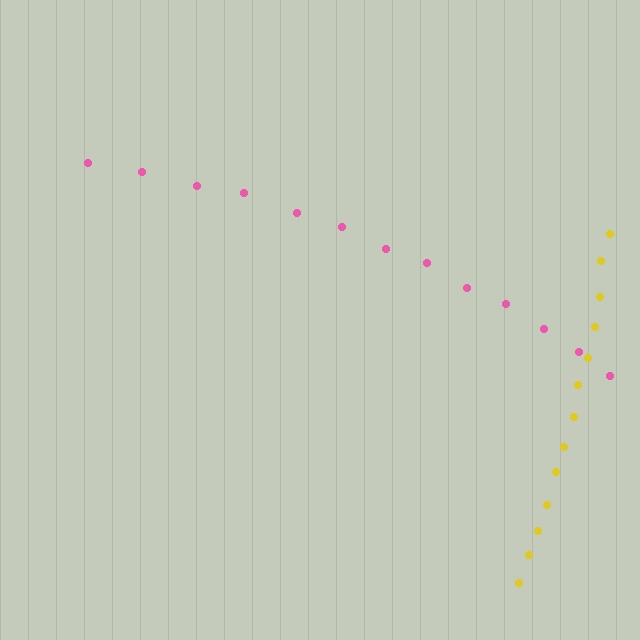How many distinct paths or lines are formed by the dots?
There are 2 distinct paths.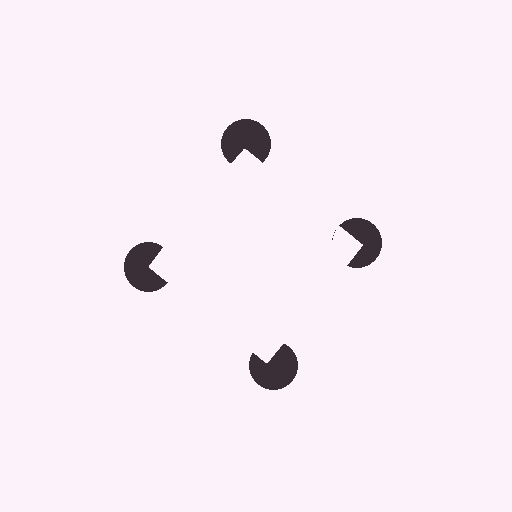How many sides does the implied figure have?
4 sides.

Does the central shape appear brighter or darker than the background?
It typically appears slightly brighter than the background, even though no actual brightness change is drawn.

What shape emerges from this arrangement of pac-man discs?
An illusory square — its edges are inferred from the aligned wedge cuts in the pac-man discs, not physically drawn.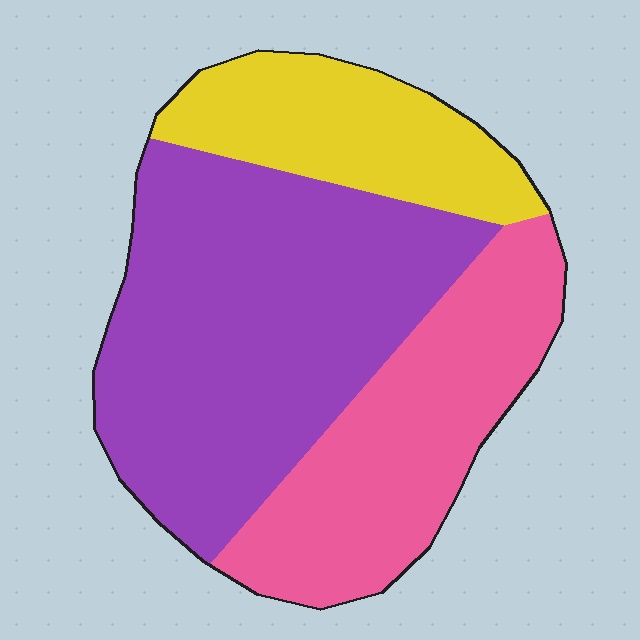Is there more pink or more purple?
Purple.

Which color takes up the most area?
Purple, at roughly 50%.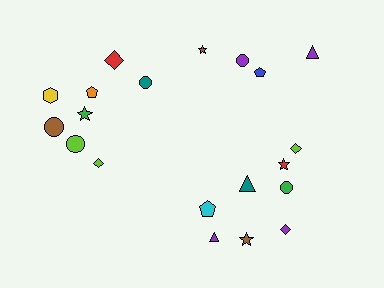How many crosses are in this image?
There are no crosses.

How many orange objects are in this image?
There is 1 orange object.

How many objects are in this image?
There are 20 objects.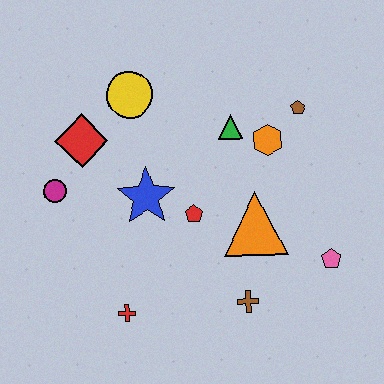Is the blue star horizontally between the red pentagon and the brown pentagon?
No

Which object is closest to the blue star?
The red pentagon is closest to the blue star.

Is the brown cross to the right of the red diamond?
Yes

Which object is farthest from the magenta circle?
The pink pentagon is farthest from the magenta circle.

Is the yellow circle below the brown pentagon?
No